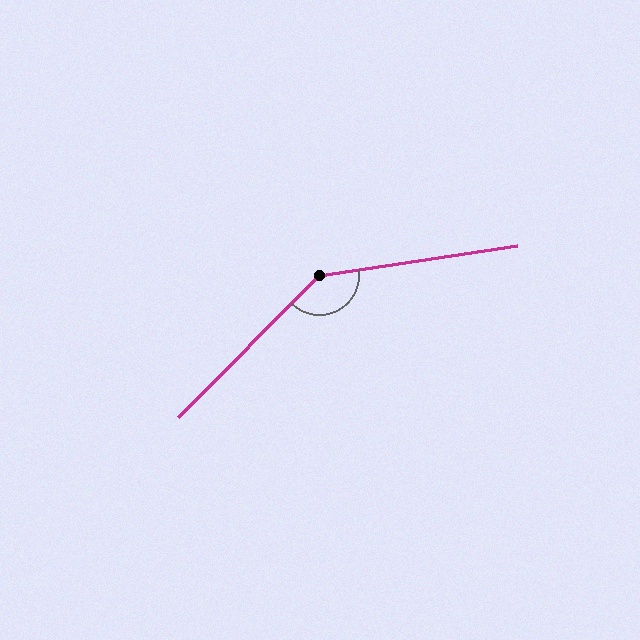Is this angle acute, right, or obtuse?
It is obtuse.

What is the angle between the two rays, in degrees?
Approximately 143 degrees.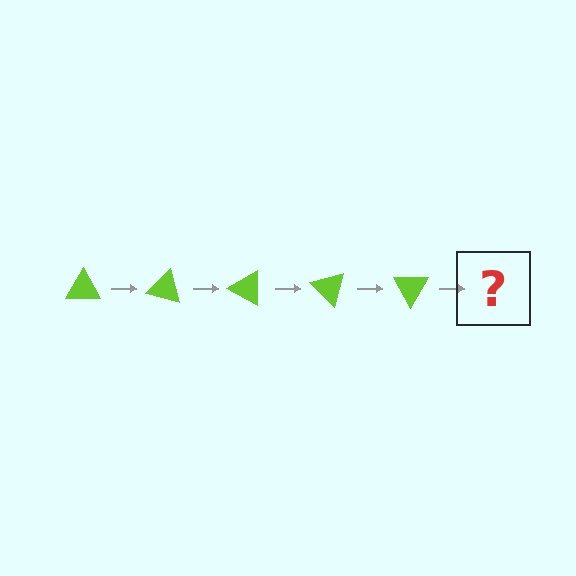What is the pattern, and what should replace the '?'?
The pattern is that the triangle rotates 15 degrees each step. The '?' should be a lime triangle rotated 75 degrees.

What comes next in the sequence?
The next element should be a lime triangle rotated 75 degrees.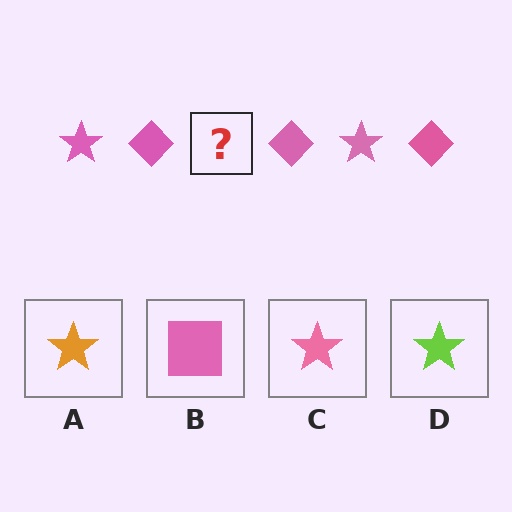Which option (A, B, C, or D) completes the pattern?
C.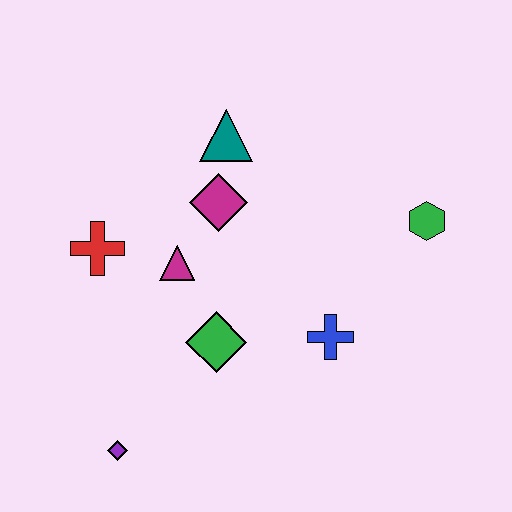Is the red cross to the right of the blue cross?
No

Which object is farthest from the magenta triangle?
The green hexagon is farthest from the magenta triangle.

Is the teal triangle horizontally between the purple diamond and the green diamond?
No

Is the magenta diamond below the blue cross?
No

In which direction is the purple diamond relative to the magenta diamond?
The purple diamond is below the magenta diamond.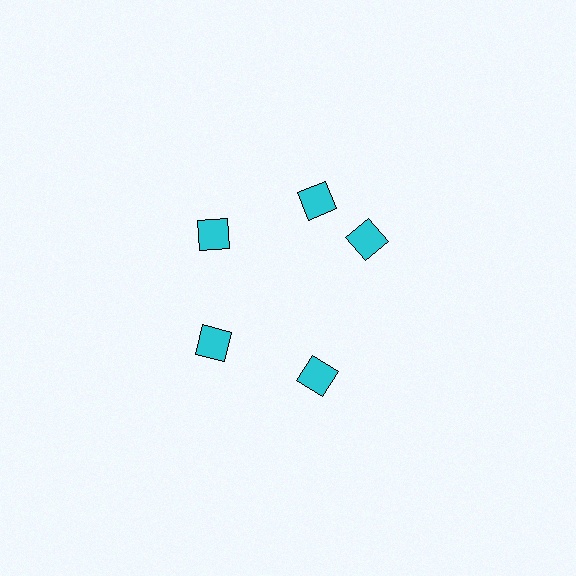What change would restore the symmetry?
The symmetry would be restored by rotating it back into even spacing with its neighbors so that all 5 diamonds sit at equal angles and equal distance from the center.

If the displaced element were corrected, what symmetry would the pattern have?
It would have 5-fold rotational symmetry — the pattern would map onto itself every 72 degrees.